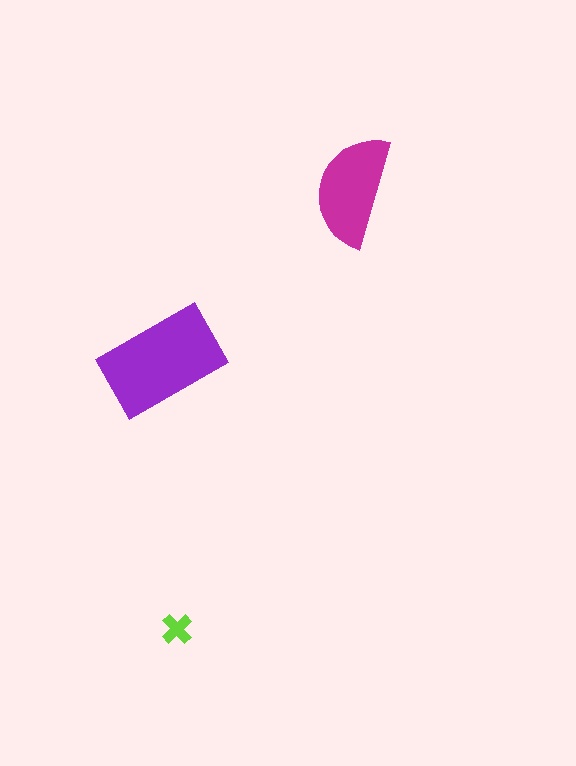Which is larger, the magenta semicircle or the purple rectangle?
The purple rectangle.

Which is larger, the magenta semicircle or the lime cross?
The magenta semicircle.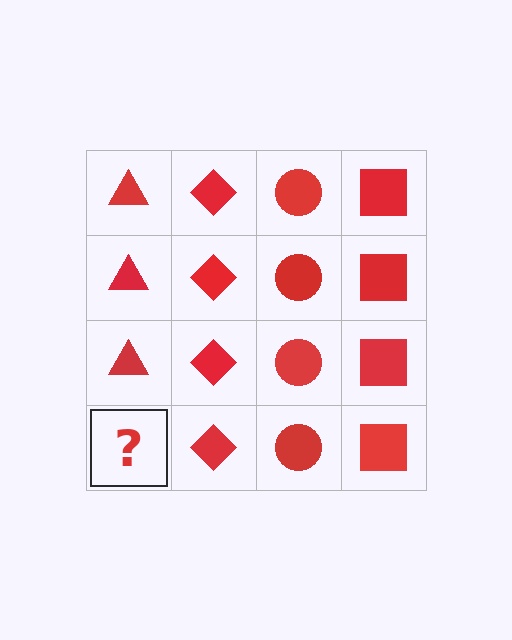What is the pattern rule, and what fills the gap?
The rule is that each column has a consistent shape. The gap should be filled with a red triangle.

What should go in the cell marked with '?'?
The missing cell should contain a red triangle.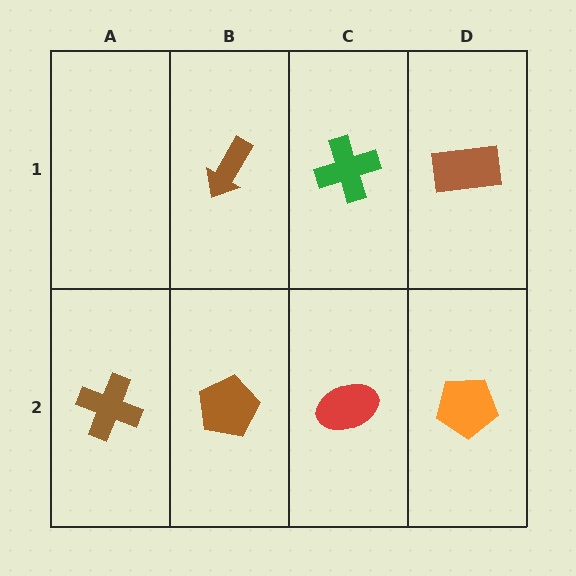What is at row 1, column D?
A brown rectangle.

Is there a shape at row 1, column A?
No, that cell is empty.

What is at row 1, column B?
A brown arrow.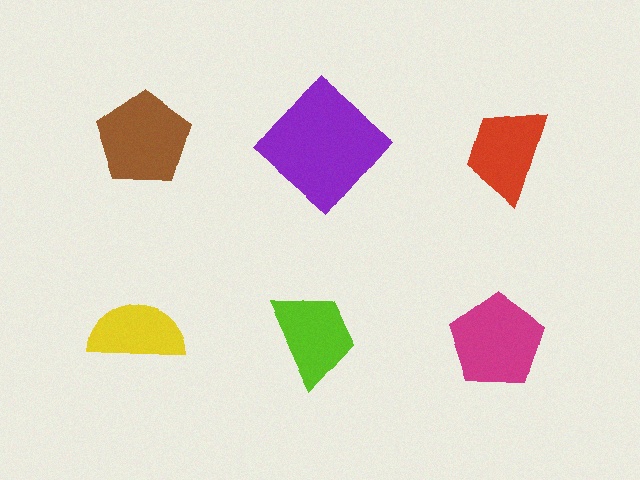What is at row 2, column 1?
A yellow semicircle.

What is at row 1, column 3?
A red trapezoid.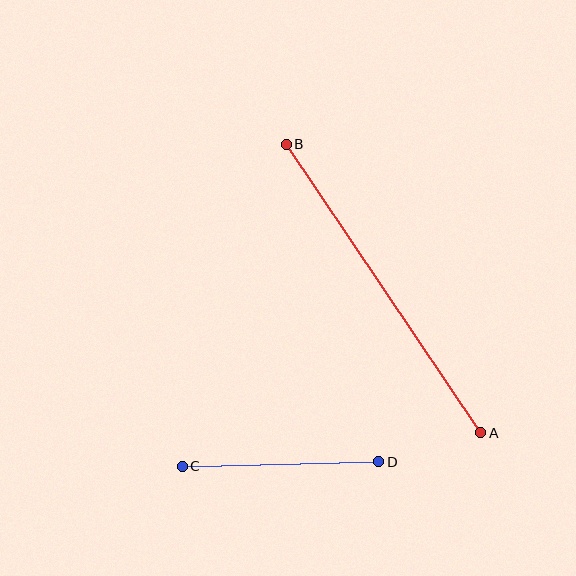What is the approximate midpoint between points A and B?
The midpoint is at approximately (383, 289) pixels.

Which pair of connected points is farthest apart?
Points A and B are farthest apart.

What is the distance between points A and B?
The distance is approximately 348 pixels.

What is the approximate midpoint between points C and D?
The midpoint is at approximately (280, 464) pixels.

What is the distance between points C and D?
The distance is approximately 197 pixels.